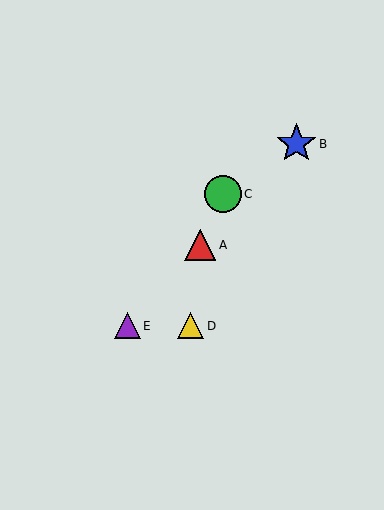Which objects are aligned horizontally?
Objects D, E are aligned horizontally.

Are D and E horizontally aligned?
Yes, both are at y≈326.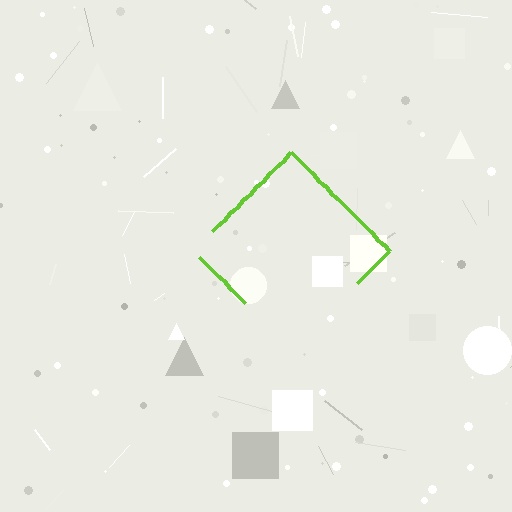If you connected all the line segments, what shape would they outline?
They would outline a diamond.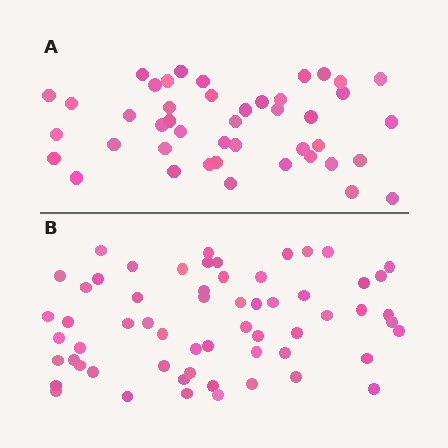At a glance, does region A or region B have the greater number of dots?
Region B (the bottom region) has more dots.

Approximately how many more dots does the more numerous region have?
Region B has approximately 15 more dots than region A.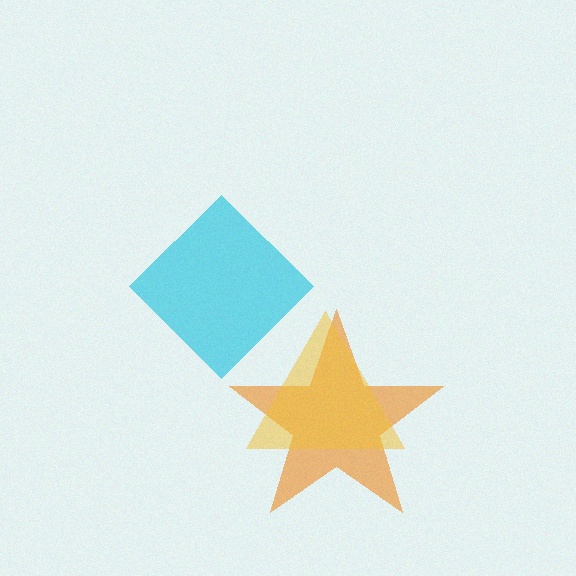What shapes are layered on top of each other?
The layered shapes are: a cyan diamond, an orange star, a yellow triangle.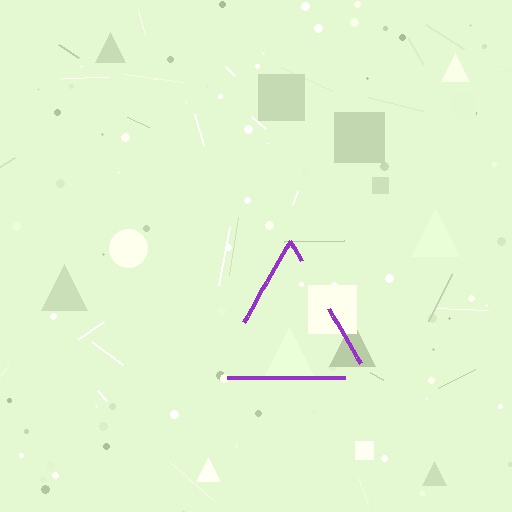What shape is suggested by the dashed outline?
The dashed outline suggests a triangle.